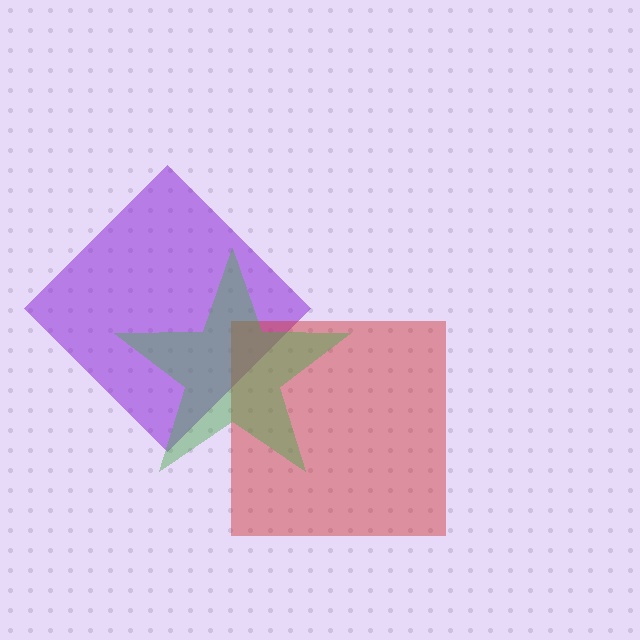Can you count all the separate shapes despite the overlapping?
Yes, there are 3 separate shapes.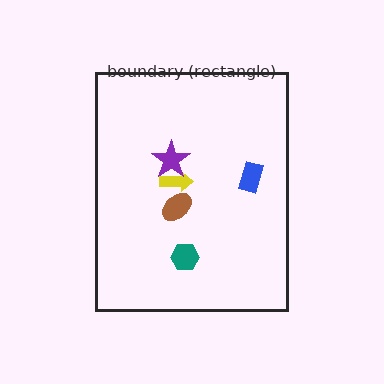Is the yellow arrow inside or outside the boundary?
Inside.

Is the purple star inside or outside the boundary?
Inside.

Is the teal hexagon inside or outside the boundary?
Inside.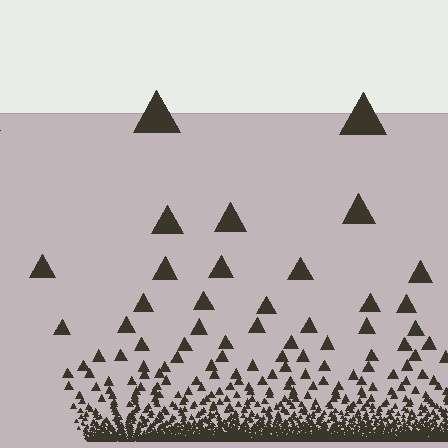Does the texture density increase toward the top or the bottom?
Density increases toward the bottom.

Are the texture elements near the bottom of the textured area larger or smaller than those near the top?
Smaller. The gradient is inverted — elements near the bottom are smaller and denser.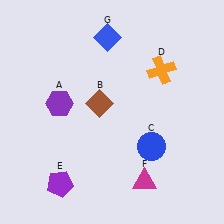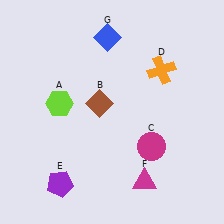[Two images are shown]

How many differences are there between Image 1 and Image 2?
There are 2 differences between the two images.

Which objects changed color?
A changed from purple to lime. C changed from blue to magenta.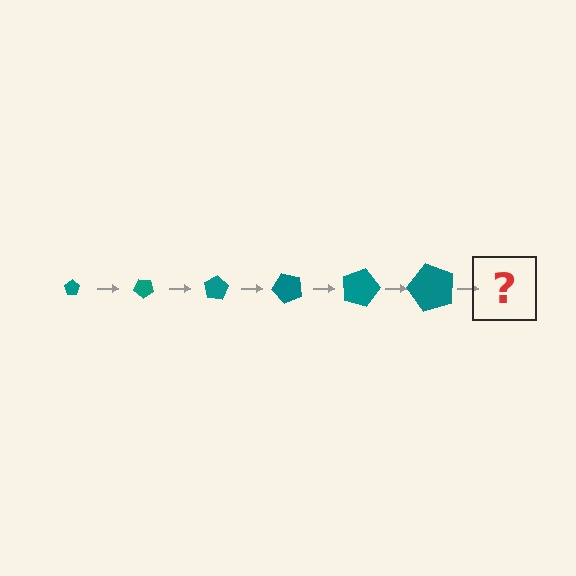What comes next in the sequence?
The next element should be a pentagon, larger than the previous one and rotated 240 degrees from the start.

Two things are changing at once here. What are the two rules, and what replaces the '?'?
The two rules are that the pentagon grows larger each step and it rotates 40 degrees each step. The '?' should be a pentagon, larger than the previous one and rotated 240 degrees from the start.